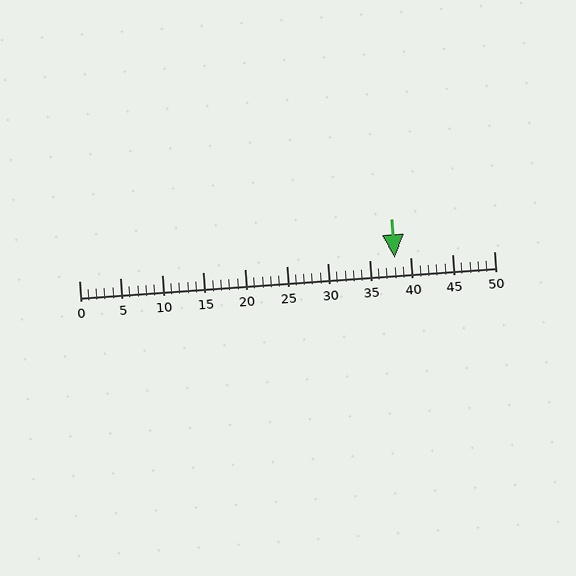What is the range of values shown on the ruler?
The ruler shows values from 0 to 50.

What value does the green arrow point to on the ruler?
The green arrow points to approximately 38.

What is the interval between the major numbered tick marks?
The major tick marks are spaced 5 units apart.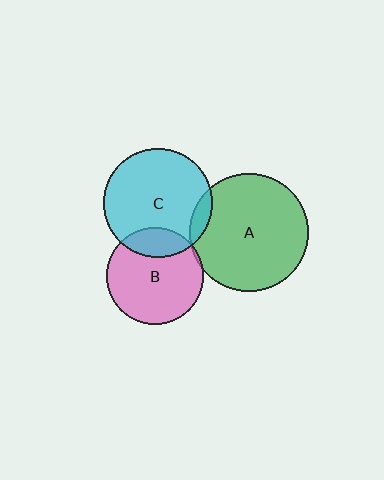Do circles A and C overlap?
Yes.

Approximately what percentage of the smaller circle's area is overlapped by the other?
Approximately 10%.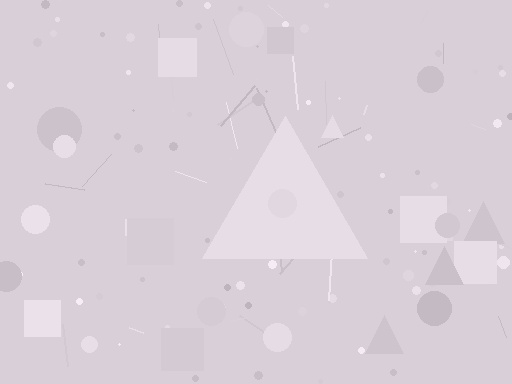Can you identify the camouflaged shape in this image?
The camouflaged shape is a triangle.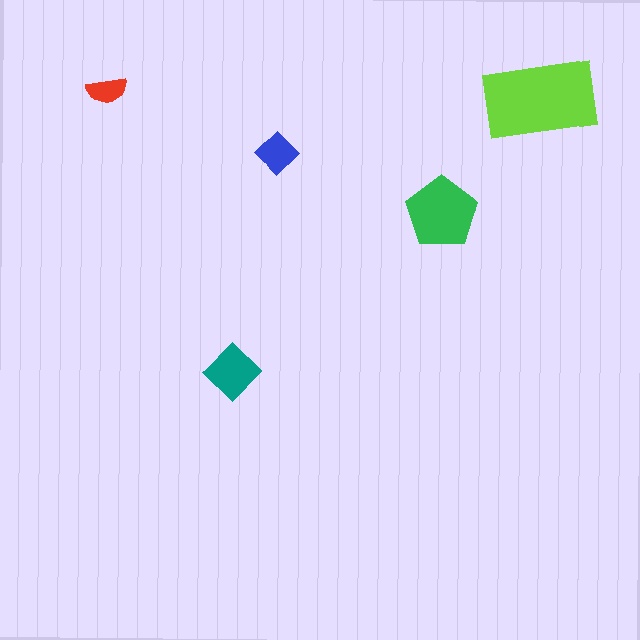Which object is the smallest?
The red semicircle.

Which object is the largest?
The lime rectangle.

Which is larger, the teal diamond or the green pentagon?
The green pentagon.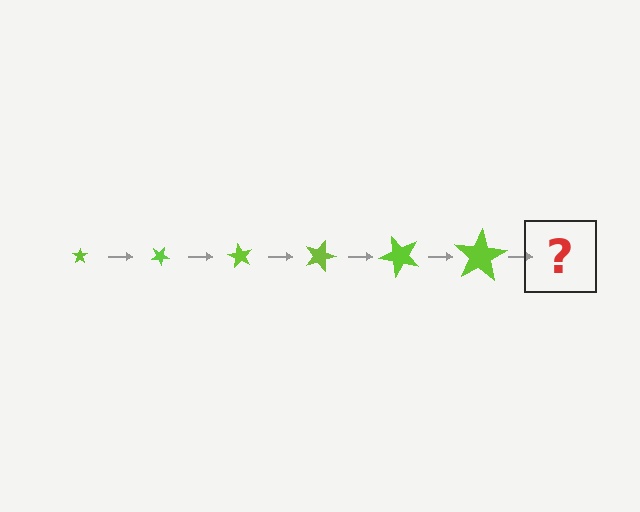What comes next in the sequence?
The next element should be a star, larger than the previous one and rotated 180 degrees from the start.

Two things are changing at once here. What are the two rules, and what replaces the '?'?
The two rules are that the star grows larger each step and it rotates 30 degrees each step. The '?' should be a star, larger than the previous one and rotated 180 degrees from the start.